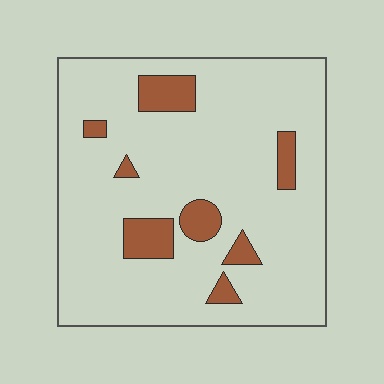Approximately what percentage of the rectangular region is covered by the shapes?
Approximately 10%.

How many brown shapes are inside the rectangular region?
8.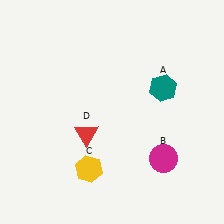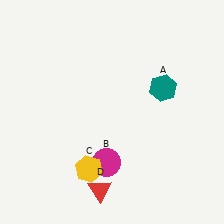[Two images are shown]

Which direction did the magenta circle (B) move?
The magenta circle (B) moved left.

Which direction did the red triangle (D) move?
The red triangle (D) moved down.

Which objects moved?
The objects that moved are: the magenta circle (B), the red triangle (D).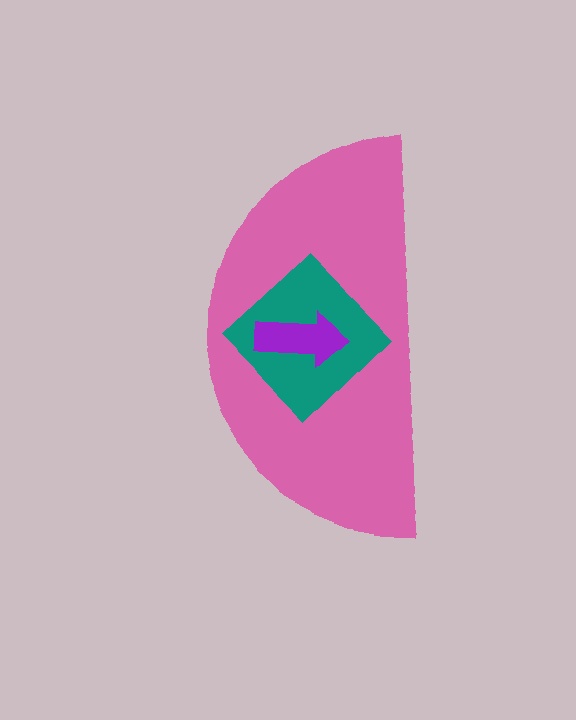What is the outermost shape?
The pink semicircle.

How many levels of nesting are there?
3.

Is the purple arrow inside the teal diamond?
Yes.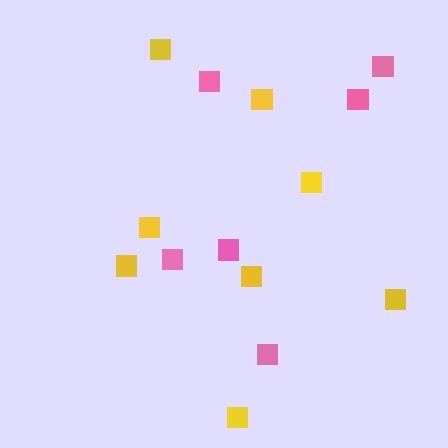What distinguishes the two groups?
There are 2 groups: one group of pink squares (6) and one group of yellow squares (8).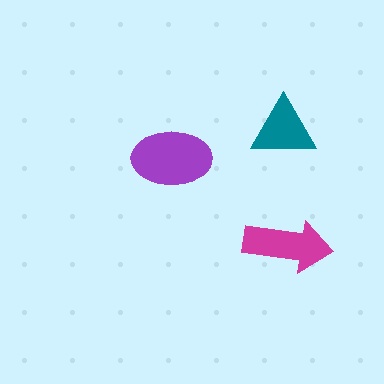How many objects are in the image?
There are 3 objects in the image.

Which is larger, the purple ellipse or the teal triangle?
The purple ellipse.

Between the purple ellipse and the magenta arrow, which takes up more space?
The purple ellipse.